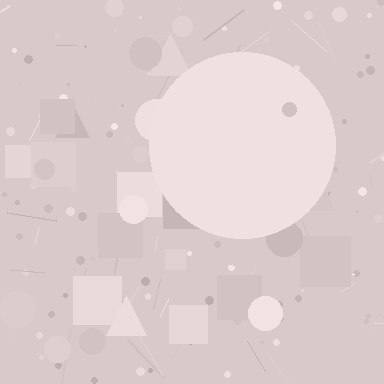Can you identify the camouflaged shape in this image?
The camouflaged shape is a circle.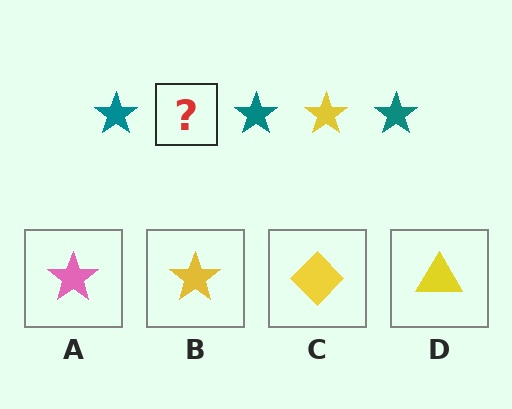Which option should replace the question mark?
Option B.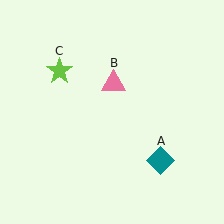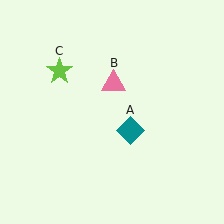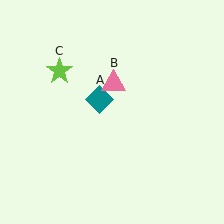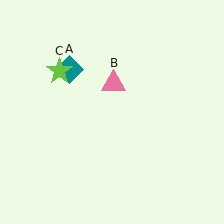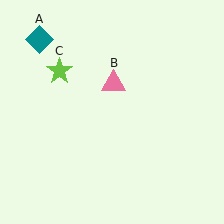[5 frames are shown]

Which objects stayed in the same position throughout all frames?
Pink triangle (object B) and lime star (object C) remained stationary.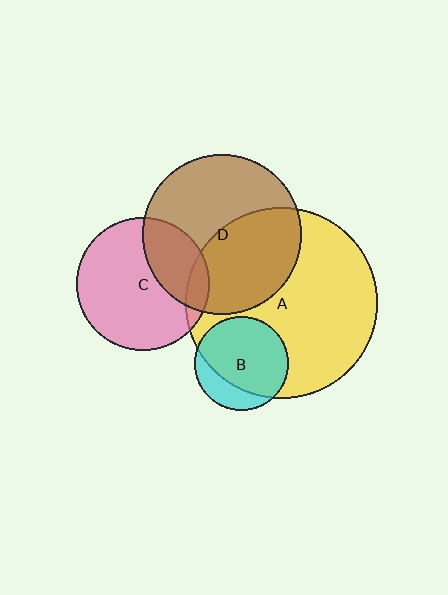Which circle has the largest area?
Circle A (yellow).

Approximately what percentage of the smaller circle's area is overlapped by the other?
Approximately 45%.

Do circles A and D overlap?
Yes.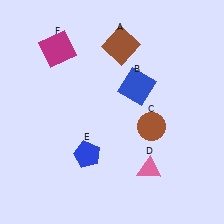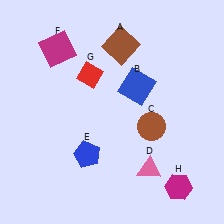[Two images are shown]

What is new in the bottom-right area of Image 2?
A magenta hexagon (H) was added in the bottom-right area of Image 2.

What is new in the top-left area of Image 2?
A red diamond (G) was added in the top-left area of Image 2.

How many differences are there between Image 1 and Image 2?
There are 2 differences between the two images.